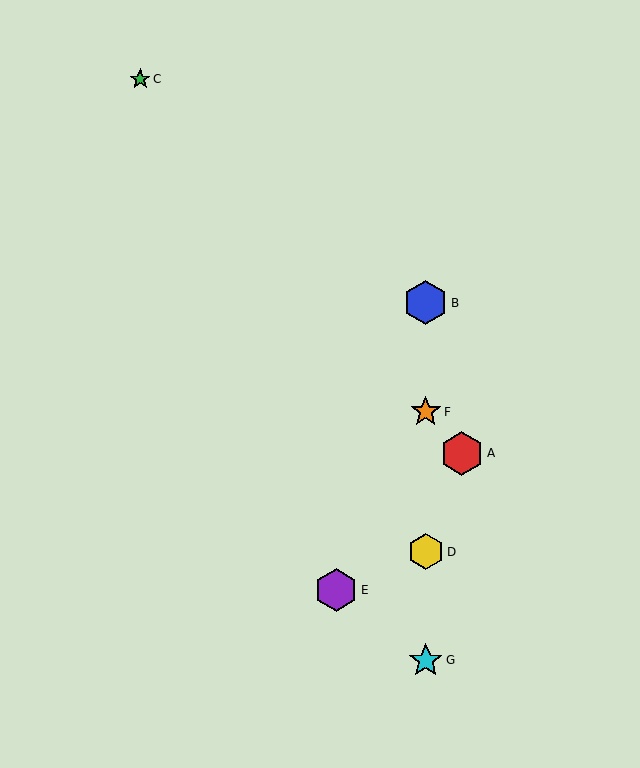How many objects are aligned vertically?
4 objects (B, D, F, G) are aligned vertically.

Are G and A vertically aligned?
No, G is at x≈426 and A is at x≈462.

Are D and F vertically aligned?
Yes, both are at x≈426.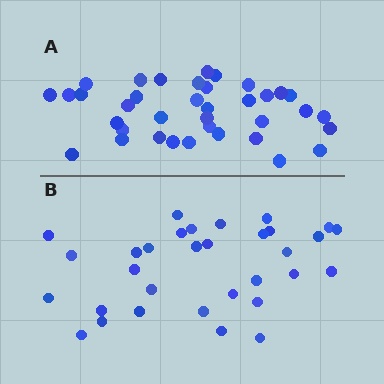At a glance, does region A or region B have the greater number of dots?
Region A (the top region) has more dots.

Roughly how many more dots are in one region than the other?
Region A has about 5 more dots than region B.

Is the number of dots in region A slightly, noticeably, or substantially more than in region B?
Region A has only slightly more — the two regions are fairly close. The ratio is roughly 1.2 to 1.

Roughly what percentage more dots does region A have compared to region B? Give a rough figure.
About 15% more.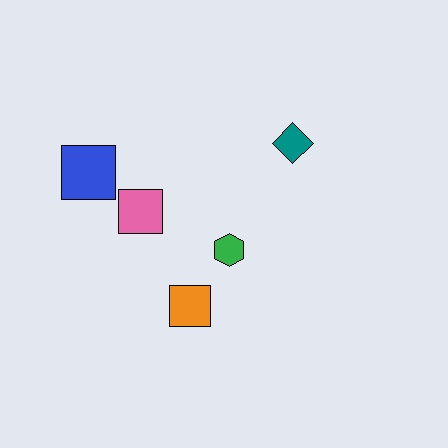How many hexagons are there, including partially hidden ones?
There is 1 hexagon.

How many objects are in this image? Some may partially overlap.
There are 5 objects.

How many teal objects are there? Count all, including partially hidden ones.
There is 1 teal object.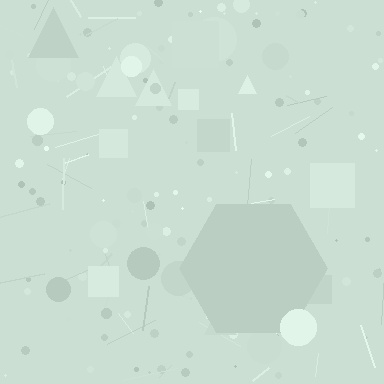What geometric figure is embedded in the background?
A hexagon is embedded in the background.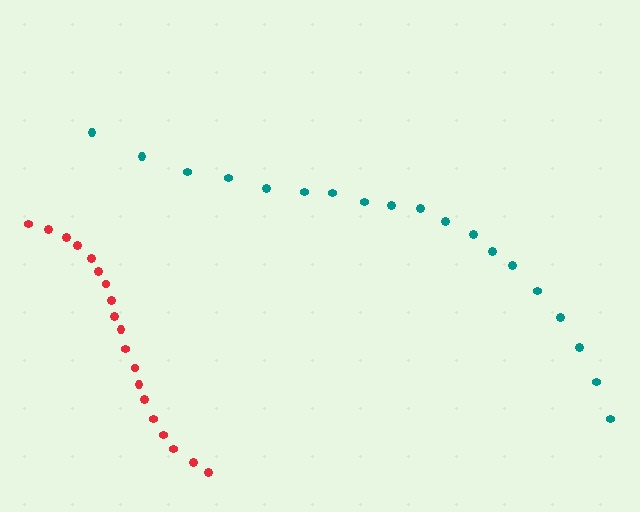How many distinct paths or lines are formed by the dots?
There are 2 distinct paths.